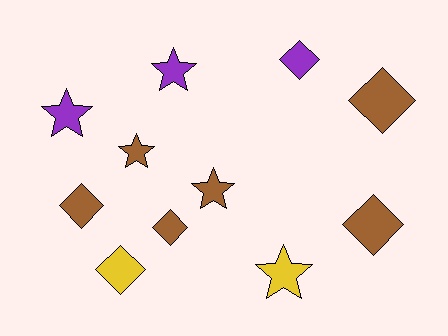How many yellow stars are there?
There is 1 yellow star.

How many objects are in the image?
There are 11 objects.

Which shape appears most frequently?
Diamond, with 6 objects.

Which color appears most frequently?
Brown, with 6 objects.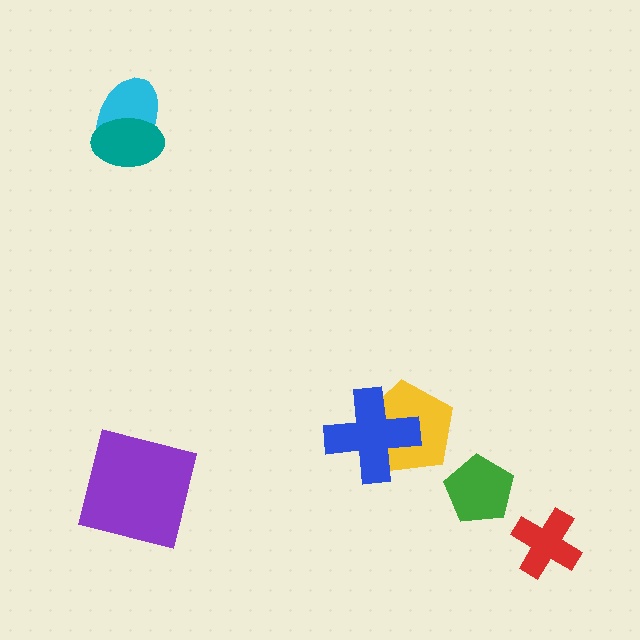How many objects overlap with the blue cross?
1 object overlaps with the blue cross.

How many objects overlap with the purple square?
0 objects overlap with the purple square.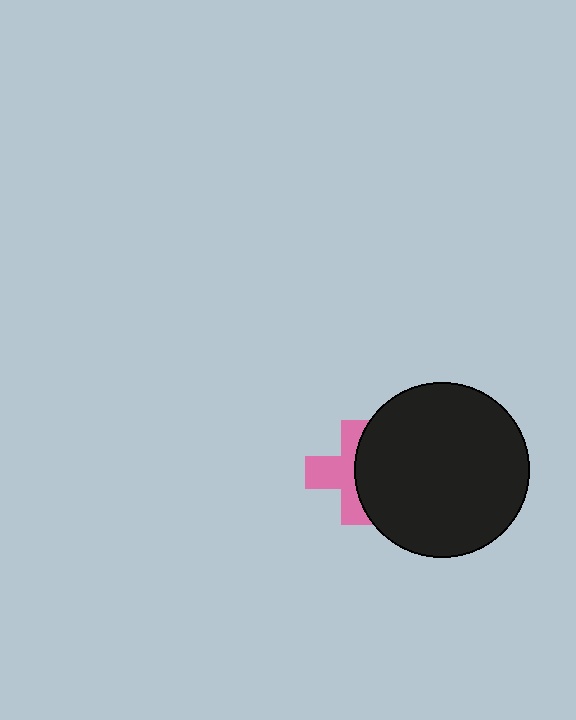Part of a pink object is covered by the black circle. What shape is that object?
It is a cross.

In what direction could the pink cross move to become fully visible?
The pink cross could move left. That would shift it out from behind the black circle entirely.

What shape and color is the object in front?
The object in front is a black circle.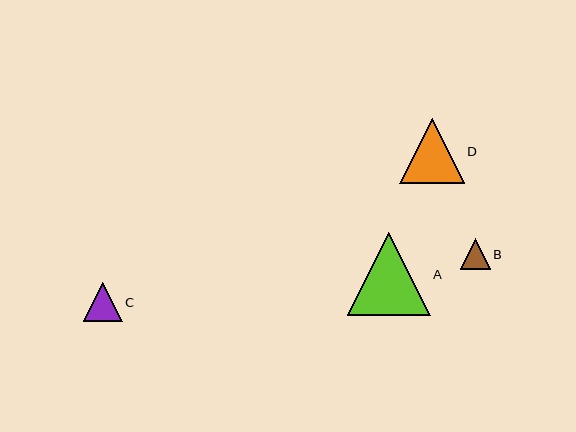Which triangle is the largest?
Triangle A is the largest with a size of approximately 83 pixels.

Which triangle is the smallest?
Triangle B is the smallest with a size of approximately 30 pixels.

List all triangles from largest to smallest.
From largest to smallest: A, D, C, B.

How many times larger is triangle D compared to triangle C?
Triangle D is approximately 1.7 times the size of triangle C.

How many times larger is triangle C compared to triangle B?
Triangle C is approximately 1.3 times the size of triangle B.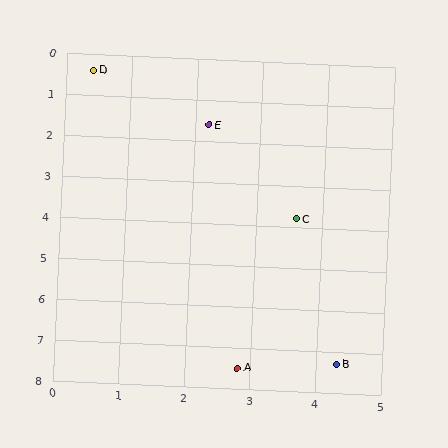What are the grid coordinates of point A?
Point A is at approximately (2.8, 7.5).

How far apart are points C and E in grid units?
Points C and E are about 2.6 grid units apart.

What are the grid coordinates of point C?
Point C is at approximately (3.6, 3.8).